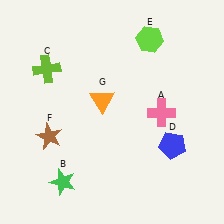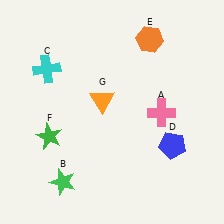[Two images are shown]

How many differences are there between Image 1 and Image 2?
There are 3 differences between the two images.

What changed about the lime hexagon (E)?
In Image 1, E is lime. In Image 2, it changed to orange.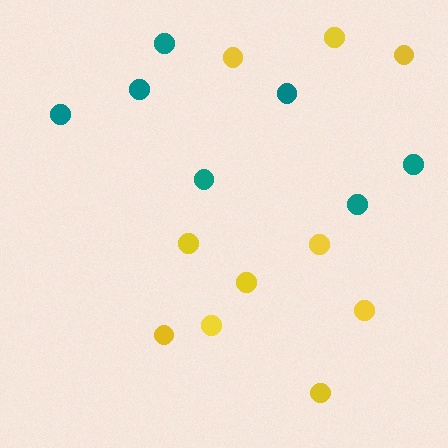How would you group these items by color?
There are 2 groups: one group of yellow circles (10) and one group of teal circles (7).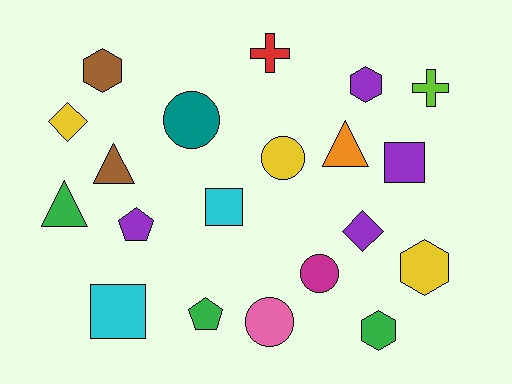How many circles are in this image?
There are 4 circles.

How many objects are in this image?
There are 20 objects.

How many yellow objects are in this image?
There are 3 yellow objects.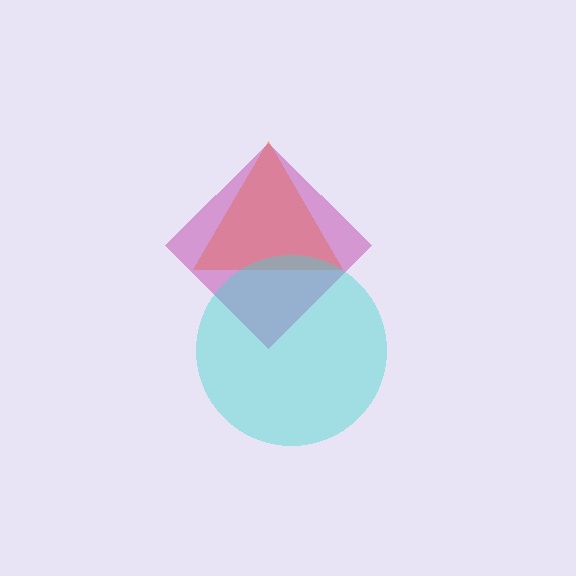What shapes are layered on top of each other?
The layered shapes are: an orange triangle, a magenta diamond, a cyan circle.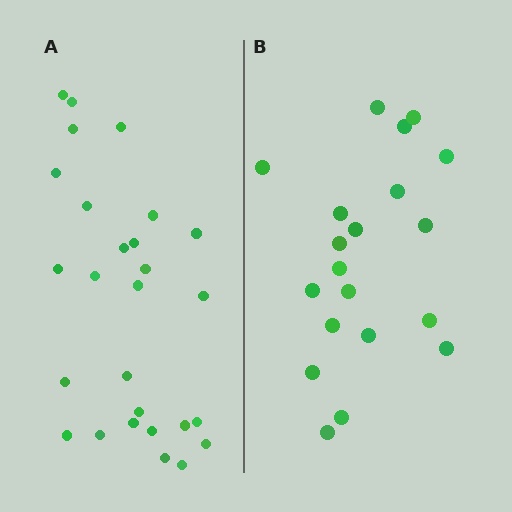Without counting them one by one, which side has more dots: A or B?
Region A (the left region) has more dots.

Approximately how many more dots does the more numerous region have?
Region A has roughly 8 or so more dots than region B.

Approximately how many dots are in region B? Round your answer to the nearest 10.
About 20 dots.